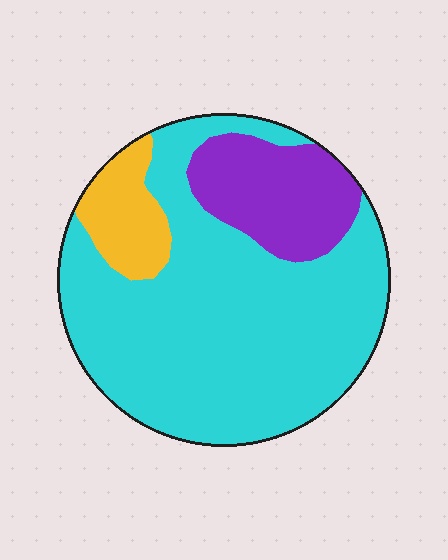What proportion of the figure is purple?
Purple takes up about one sixth (1/6) of the figure.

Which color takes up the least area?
Yellow, at roughly 10%.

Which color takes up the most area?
Cyan, at roughly 70%.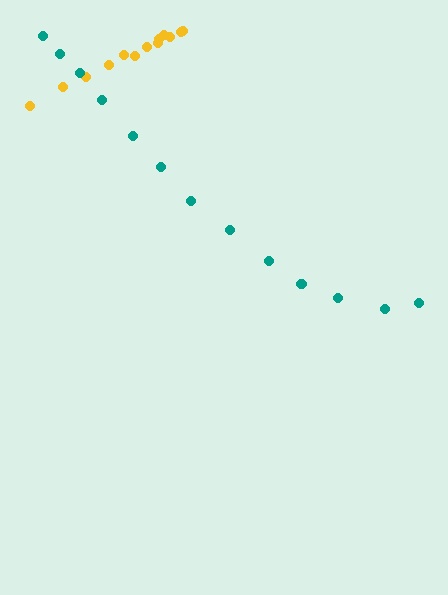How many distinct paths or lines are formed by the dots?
There are 2 distinct paths.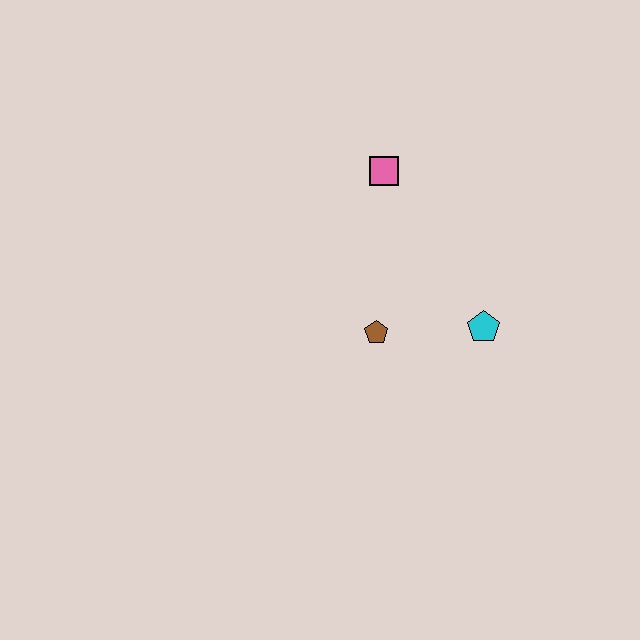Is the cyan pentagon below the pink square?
Yes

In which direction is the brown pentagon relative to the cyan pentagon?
The brown pentagon is to the left of the cyan pentagon.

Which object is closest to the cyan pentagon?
The brown pentagon is closest to the cyan pentagon.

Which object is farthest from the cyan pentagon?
The pink square is farthest from the cyan pentagon.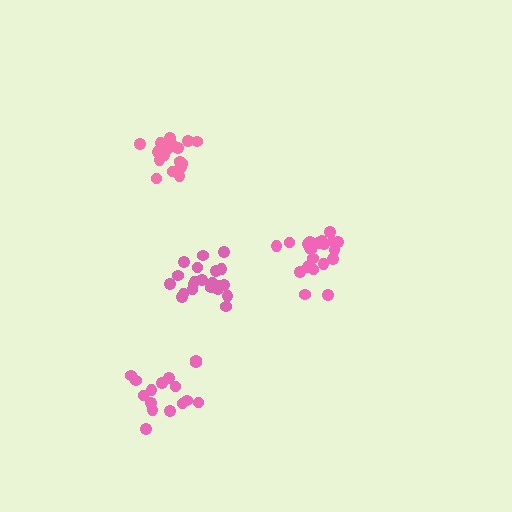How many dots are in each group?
Group 1: 21 dots, Group 2: 21 dots, Group 3: 17 dots, Group 4: 17 dots (76 total).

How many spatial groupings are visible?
There are 4 spatial groupings.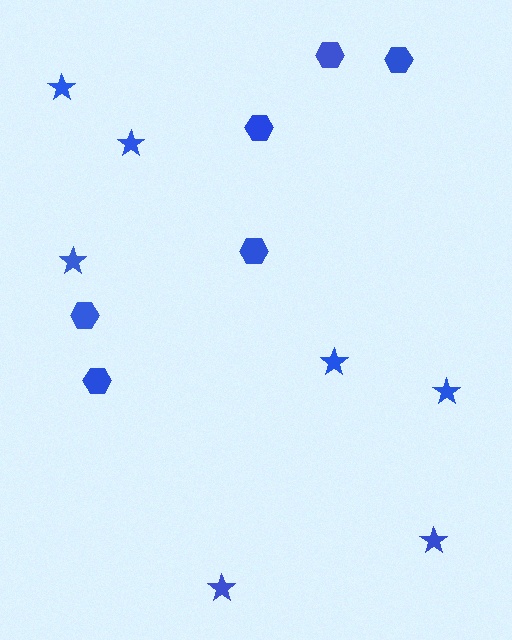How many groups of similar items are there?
There are 2 groups: one group of hexagons (6) and one group of stars (7).